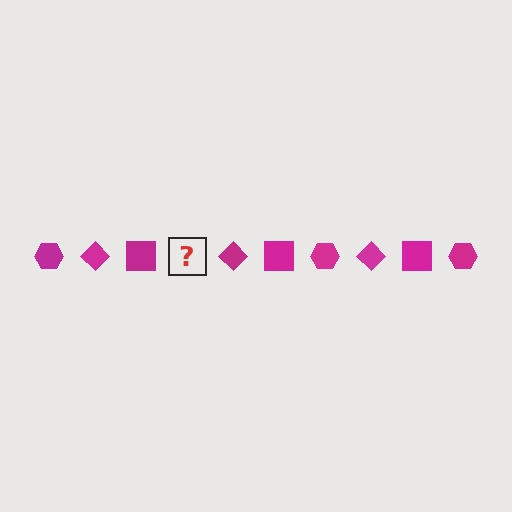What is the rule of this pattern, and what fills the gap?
The rule is that the pattern cycles through hexagon, diamond, square shapes in magenta. The gap should be filled with a magenta hexagon.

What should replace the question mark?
The question mark should be replaced with a magenta hexagon.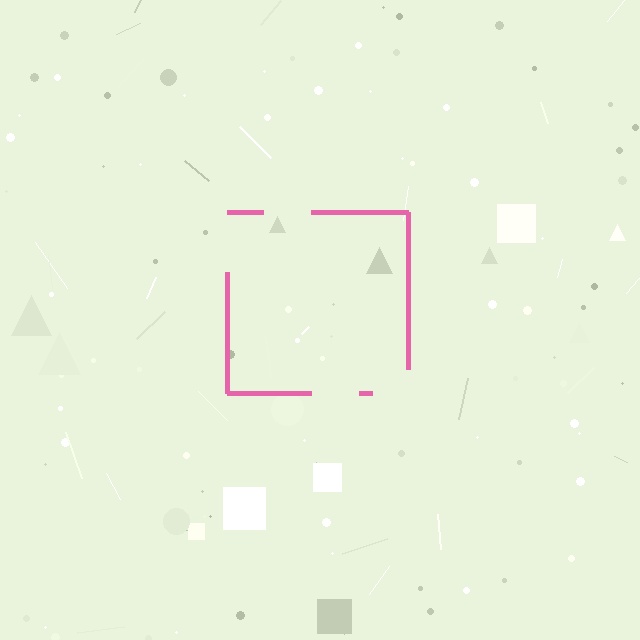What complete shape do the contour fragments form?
The contour fragments form a square.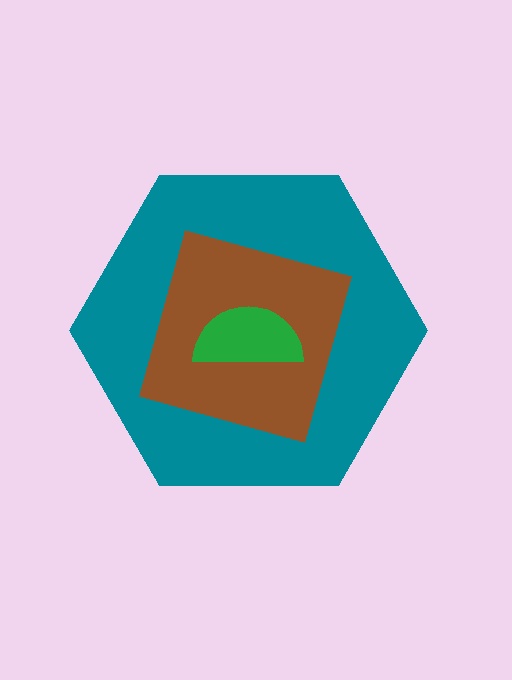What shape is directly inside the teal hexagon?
The brown square.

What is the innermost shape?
The green semicircle.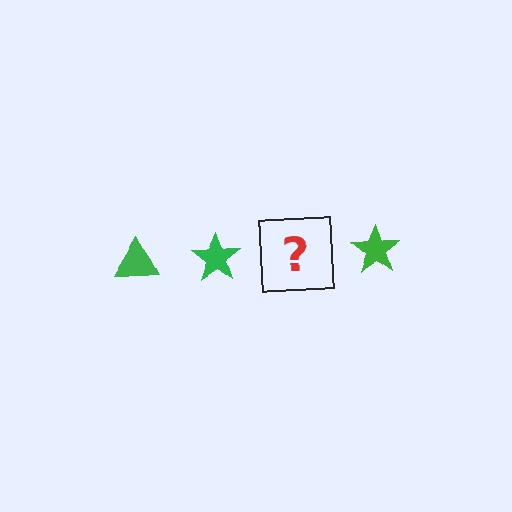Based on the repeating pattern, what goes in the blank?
The blank should be a green triangle.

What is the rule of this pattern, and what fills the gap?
The rule is that the pattern cycles through triangle, star shapes in green. The gap should be filled with a green triangle.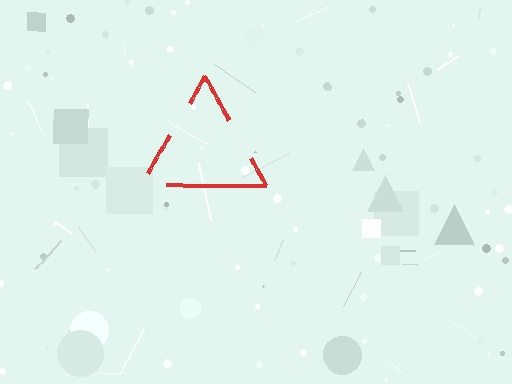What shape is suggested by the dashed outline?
The dashed outline suggests a triangle.